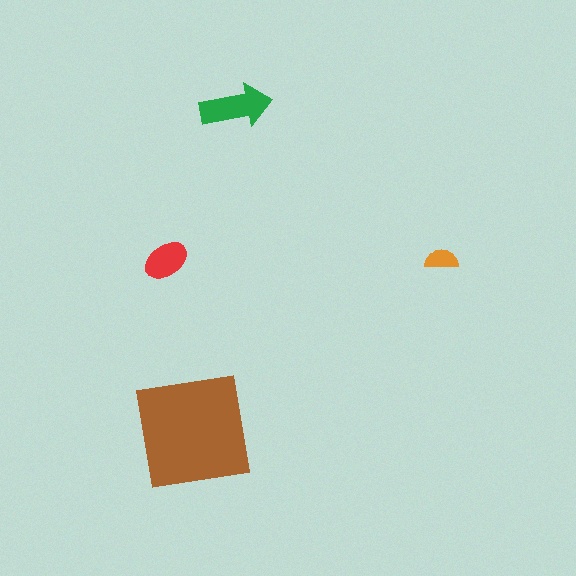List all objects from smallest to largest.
The orange semicircle, the red ellipse, the green arrow, the brown square.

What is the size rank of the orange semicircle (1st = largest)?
4th.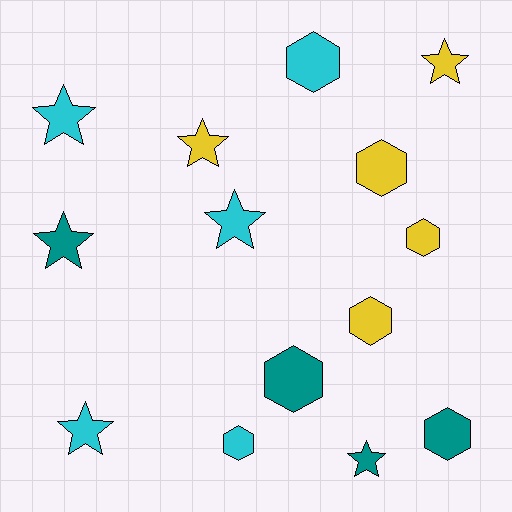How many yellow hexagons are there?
There are 3 yellow hexagons.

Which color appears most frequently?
Yellow, with 5 objects.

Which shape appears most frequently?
Star, with 7 objects.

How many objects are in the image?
There are 14 objects.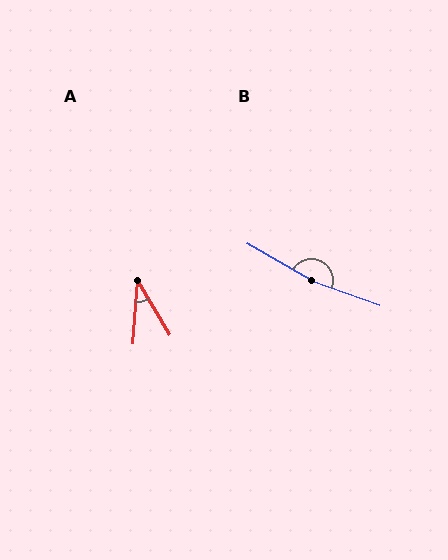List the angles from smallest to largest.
A (35°), B (169°).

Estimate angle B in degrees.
Approximately 169 degrees.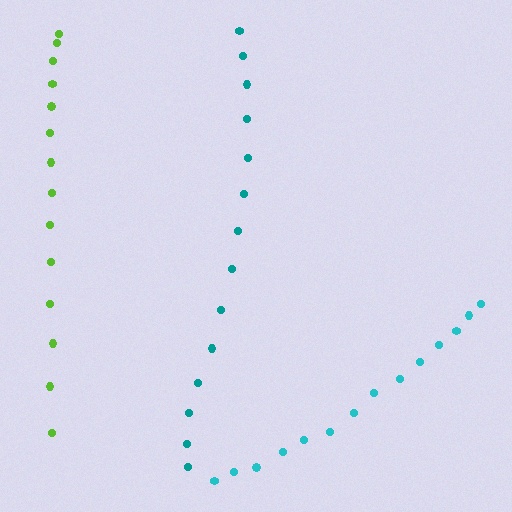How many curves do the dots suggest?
There are 3 distinct paths.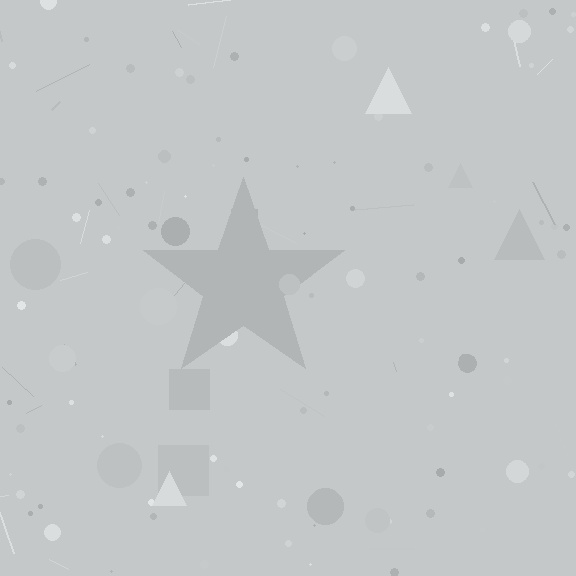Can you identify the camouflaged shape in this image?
The camouflaged shape is a star.